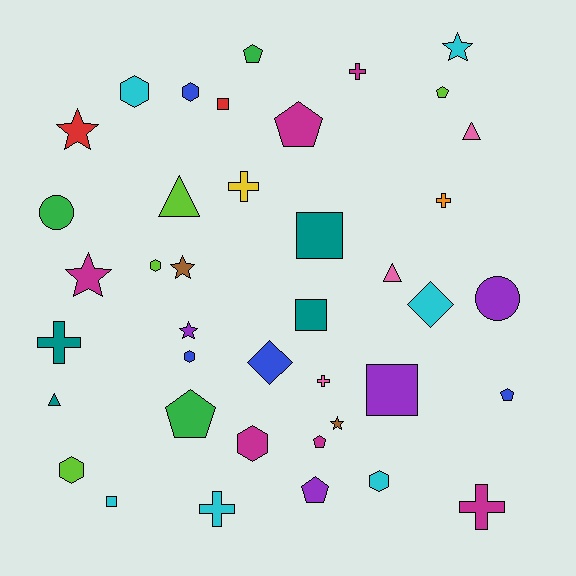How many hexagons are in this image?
There are 7 hexagons.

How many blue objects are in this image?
There are 4 blue objects.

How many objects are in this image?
There are 40 objects.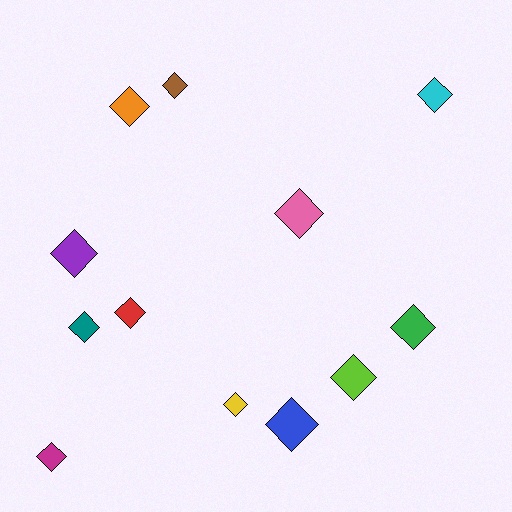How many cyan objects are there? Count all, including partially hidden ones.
There is 1 cyan object.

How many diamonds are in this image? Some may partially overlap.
There are 12 diamonds.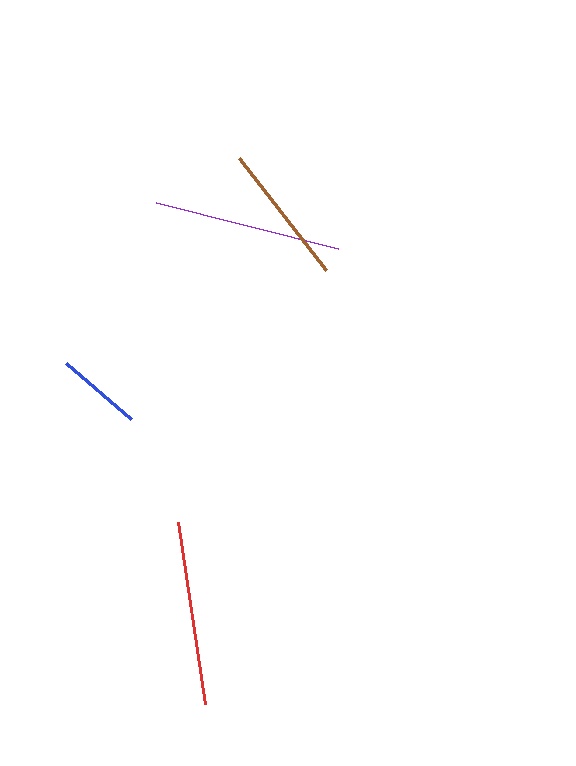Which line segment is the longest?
The purple line is the longest at approximately 188 pixels.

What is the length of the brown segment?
The brown segment is approximately 142 pixels long.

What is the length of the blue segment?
The blue segment is approximately 86 pixels long.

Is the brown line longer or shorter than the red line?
The red line is longer than the brown line.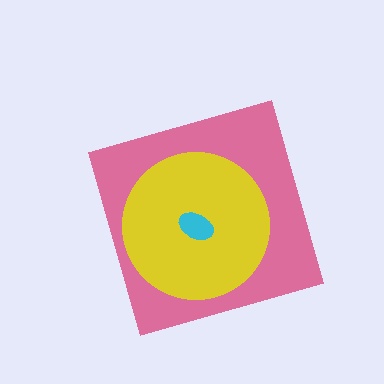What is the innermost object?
The cyan ellipse.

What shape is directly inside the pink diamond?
The yellow circle.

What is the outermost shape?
The pink diamond.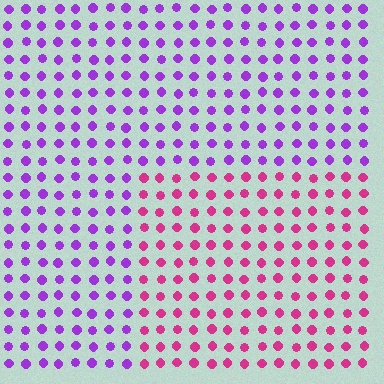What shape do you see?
I see a rectangle.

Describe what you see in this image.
The image is filled with small purple elements in a uniform arrangement. A rectangle-shaped region is visible where the elements are tinted to a slightly different hue, forming a subtle color boundary.